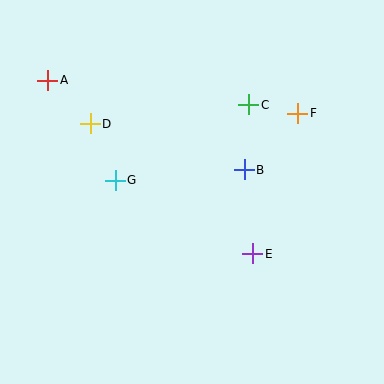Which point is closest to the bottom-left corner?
Point G is closest to the bottom-left corner.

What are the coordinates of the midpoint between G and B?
The midpoint between G and B is at (180, 175).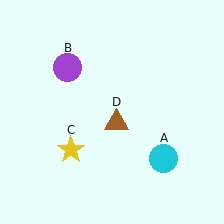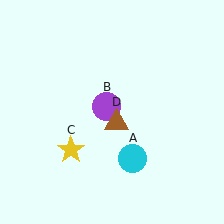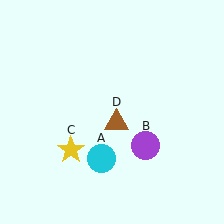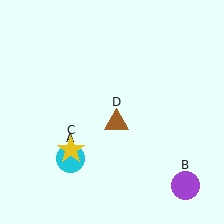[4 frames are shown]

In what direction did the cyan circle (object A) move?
The cyan circle (object A) moved left.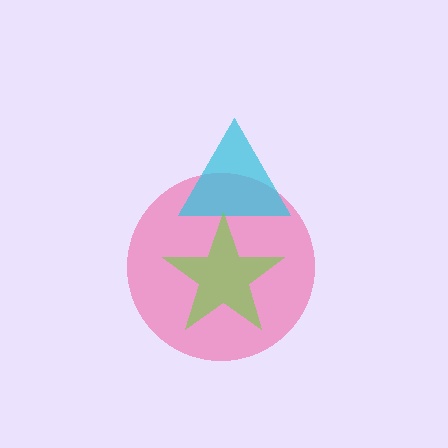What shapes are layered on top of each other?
The layered shapes are: a pink circle, a cyan triangle, a lime star.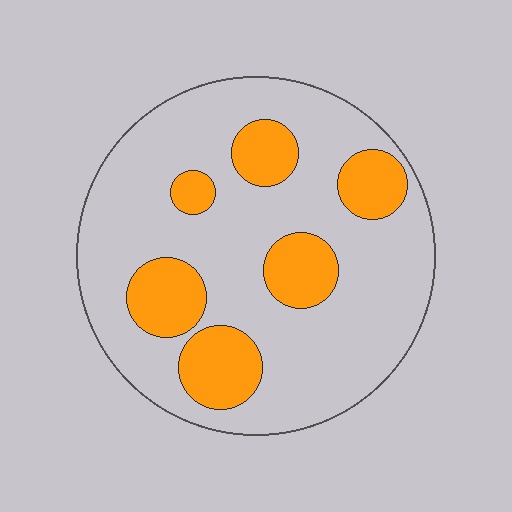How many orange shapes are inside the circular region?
6.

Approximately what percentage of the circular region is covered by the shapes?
Approximately 25%.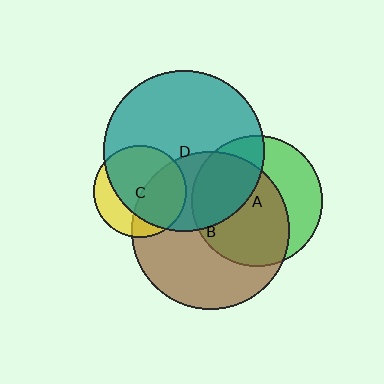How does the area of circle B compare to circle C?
Approximately 2.9 times.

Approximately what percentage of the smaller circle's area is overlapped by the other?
Approximately 35%.